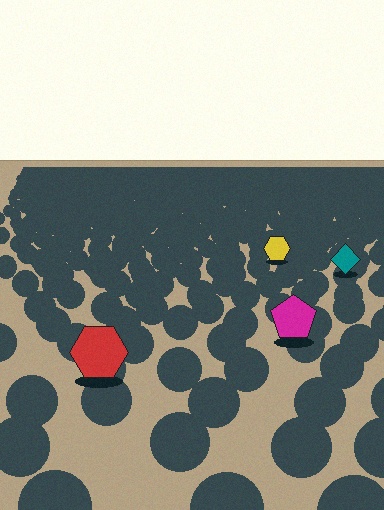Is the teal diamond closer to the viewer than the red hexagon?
No. The red hexagon is closer — you can tell from the texture gradient: the ground texture is coarser near it.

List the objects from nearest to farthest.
From nearest to farthest: the red hexagon, the magenta pentagon, the teal diamond, the yellow hexagon.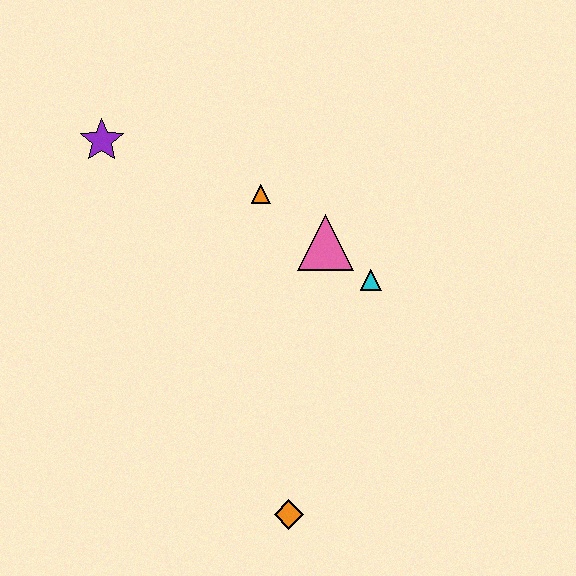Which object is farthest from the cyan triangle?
The purple star is farthest from the cyan triangle.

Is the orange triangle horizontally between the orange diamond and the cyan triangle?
No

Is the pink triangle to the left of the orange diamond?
No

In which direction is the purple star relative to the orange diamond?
The purple star is above the orange diamond.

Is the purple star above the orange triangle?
Yes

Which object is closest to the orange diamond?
The cyan triangle is closest to the orange diamond.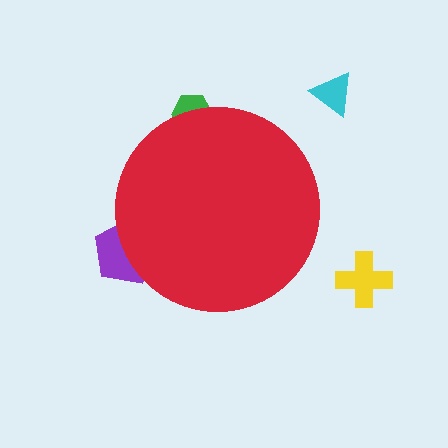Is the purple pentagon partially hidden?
Yes, the purple pentagon is partially hidden behind the red circle.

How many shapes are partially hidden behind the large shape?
2 shapes are partially hidden.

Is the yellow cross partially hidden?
No, the yellow cross is fully visible.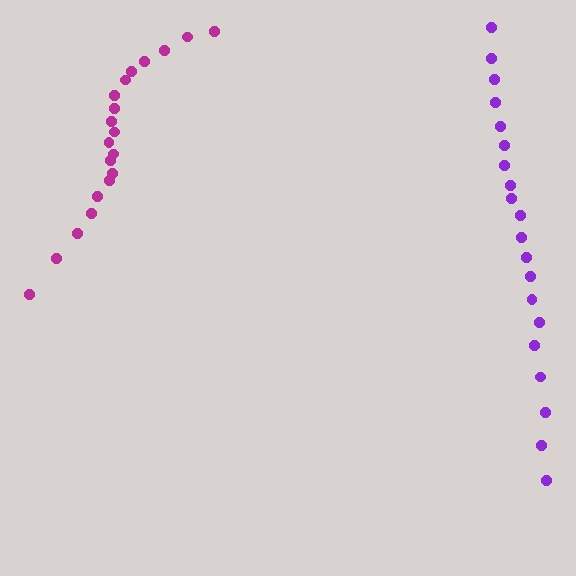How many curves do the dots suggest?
There are 2 distinct paths.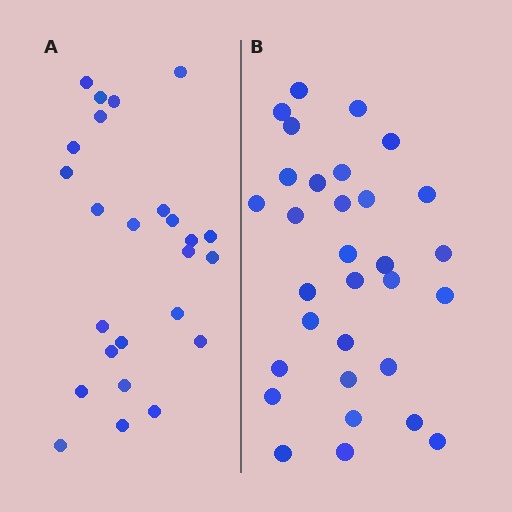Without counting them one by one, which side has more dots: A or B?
Region B (the right region) has more dots.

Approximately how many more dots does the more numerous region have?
Region B has about 6 more dots than region A.